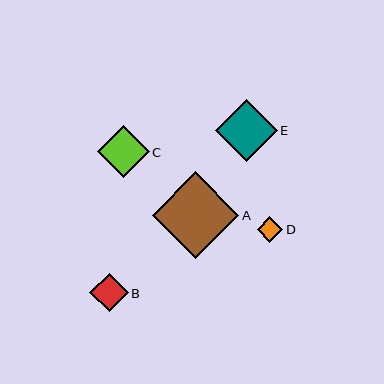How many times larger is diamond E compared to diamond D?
Diamond E is approximately 2.4 times the size of diamond D.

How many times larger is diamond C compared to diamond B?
Diamond C is approximately 1.4 times the size of diamond B.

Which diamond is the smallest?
Diamond D is the smallest with a size of approximately 26 pixels.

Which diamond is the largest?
Diamond A is the largest with a size of approximately 87 pixels.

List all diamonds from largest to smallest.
From largest to smallest: A, E, C, B, D.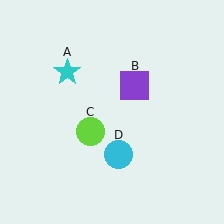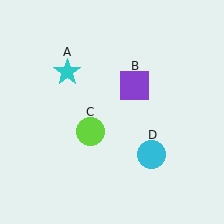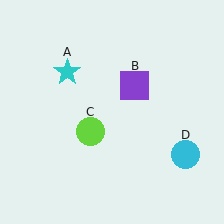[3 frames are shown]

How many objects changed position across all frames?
1 object changed position: cyan circle (object D).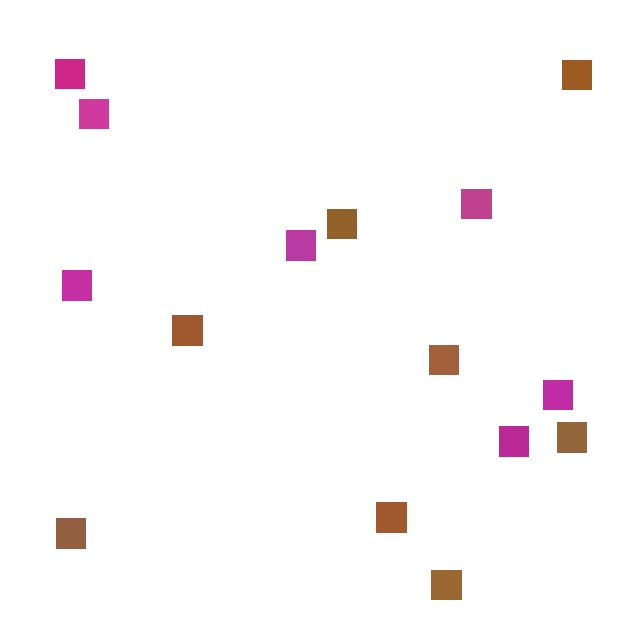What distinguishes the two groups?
There are 2 groups: one group of magenta squares (7) and one group of brown squares (8).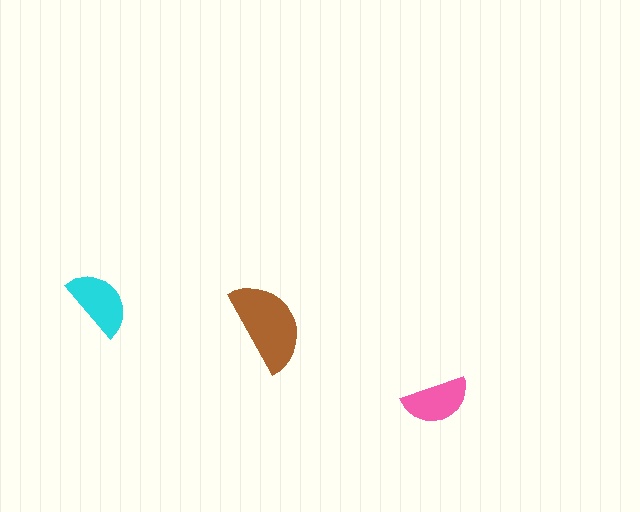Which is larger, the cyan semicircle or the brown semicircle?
The brown one.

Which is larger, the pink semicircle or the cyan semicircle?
The cyan one.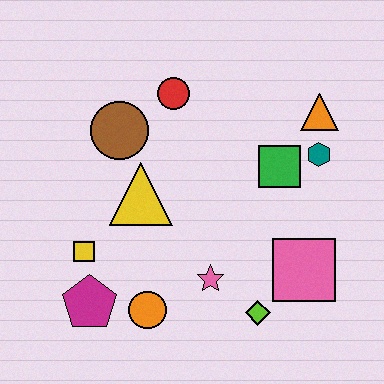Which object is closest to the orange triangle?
The teal hexagon is closest to the orange triangle.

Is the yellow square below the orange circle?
No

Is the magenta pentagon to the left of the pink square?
Yes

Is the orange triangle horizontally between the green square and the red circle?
No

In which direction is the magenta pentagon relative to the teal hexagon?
The magenta pentagon is to the left of the teal hexagon.